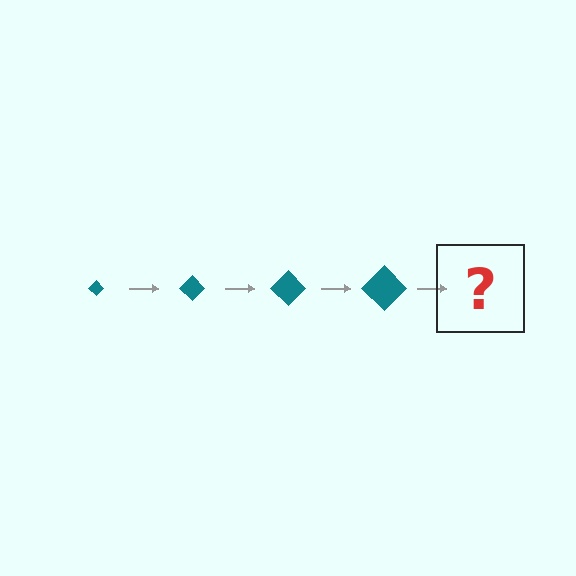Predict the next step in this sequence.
The next step is a teal diamond, larger than the previous one.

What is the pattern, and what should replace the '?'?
The pattern is that the diamond gets progressively larger each step. The '?' should be a teal diamond, larger than the previous one.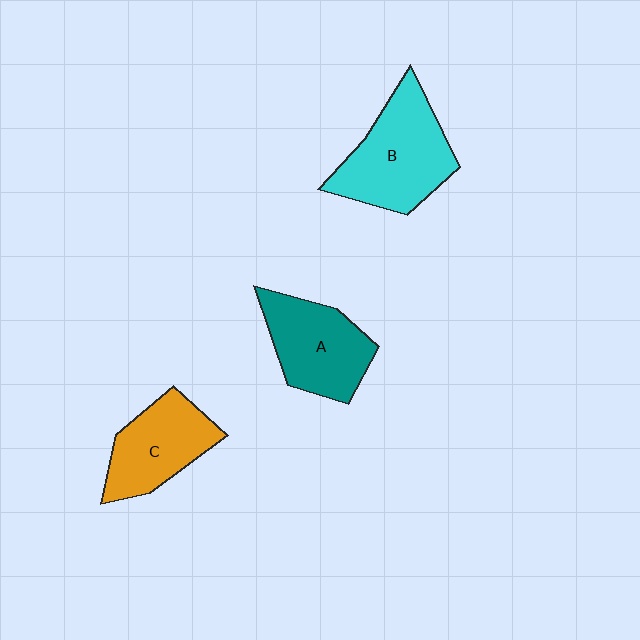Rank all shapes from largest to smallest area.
From largest to smallest: B (cyan), A (teal), C (orange).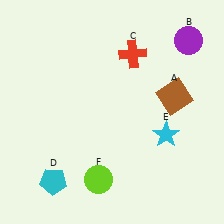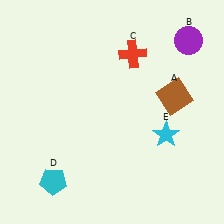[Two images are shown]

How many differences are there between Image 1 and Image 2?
There is 1 difference between the two images.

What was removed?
The lime circle (F) was removed in Image 2.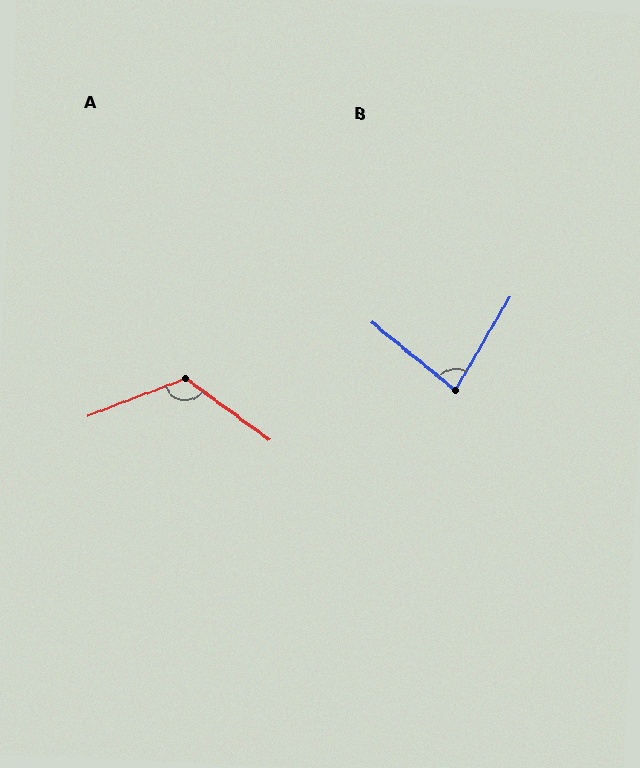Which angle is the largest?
A, at approximately 123 degrees.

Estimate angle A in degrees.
Approximately 123 degrees.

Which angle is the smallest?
B, at approximately 81 degrees.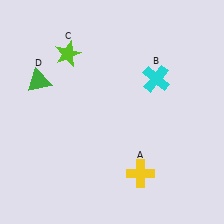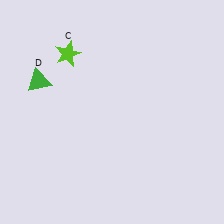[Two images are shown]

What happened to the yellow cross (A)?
The yellow cross (A) was removed in Image 2. It was in the bottom-right area of Image 1.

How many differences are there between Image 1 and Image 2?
There are 2 differences between the two images.